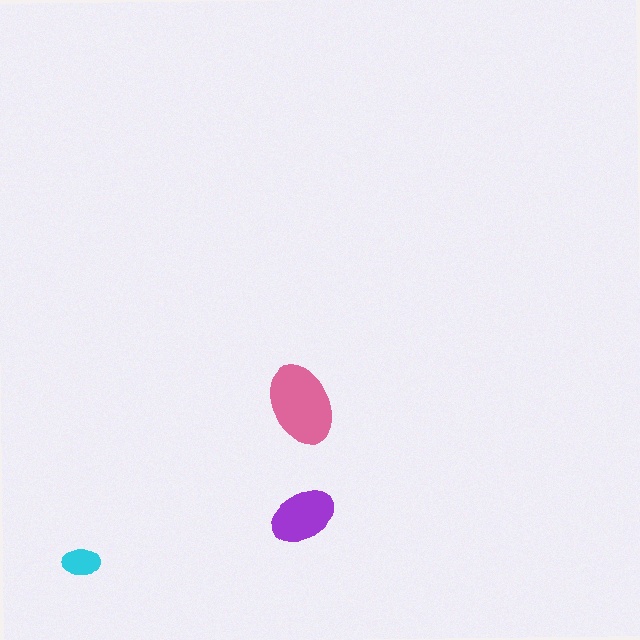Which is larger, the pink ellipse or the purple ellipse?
The pink one.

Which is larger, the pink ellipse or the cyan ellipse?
The pink one.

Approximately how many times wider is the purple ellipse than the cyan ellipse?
About 1.5 times wider.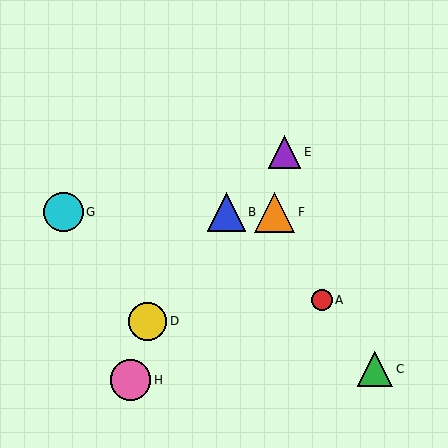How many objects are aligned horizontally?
3 objects (B, F, G) are aligned horizontally.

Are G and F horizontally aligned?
Yes, both are at y≈212.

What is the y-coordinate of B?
Object B is at y≈212.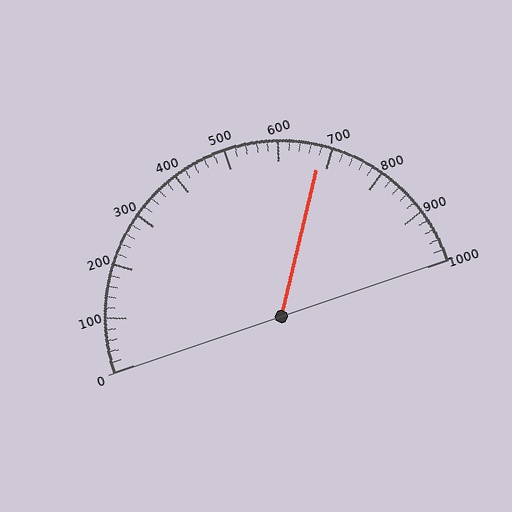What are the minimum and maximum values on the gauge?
The gauge ranges from 0 to 1000.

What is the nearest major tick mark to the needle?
The nearest major tick mark is 700.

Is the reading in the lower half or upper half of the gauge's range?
The reading is in the upper half of the range (0 to 1000).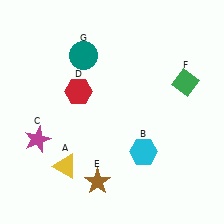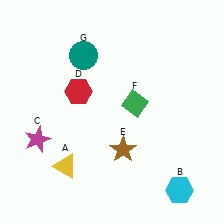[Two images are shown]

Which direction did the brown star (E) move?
The brown star (E) moved up.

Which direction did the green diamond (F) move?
The green diamond (F) moved left.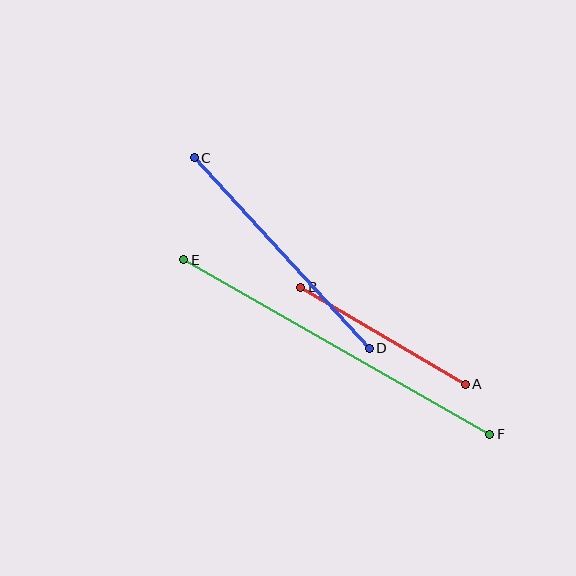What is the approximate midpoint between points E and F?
The midpoint is at approximately (337, 347) pixels.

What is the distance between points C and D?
The distance is approximately 259 pixels.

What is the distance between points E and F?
The distance is approximately 352 pixels.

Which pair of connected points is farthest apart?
Points E and F are farthest apart.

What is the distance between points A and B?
The distance is approximately 191 pixels.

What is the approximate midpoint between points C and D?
The midpoint is at approximately (282, 253) pixels.